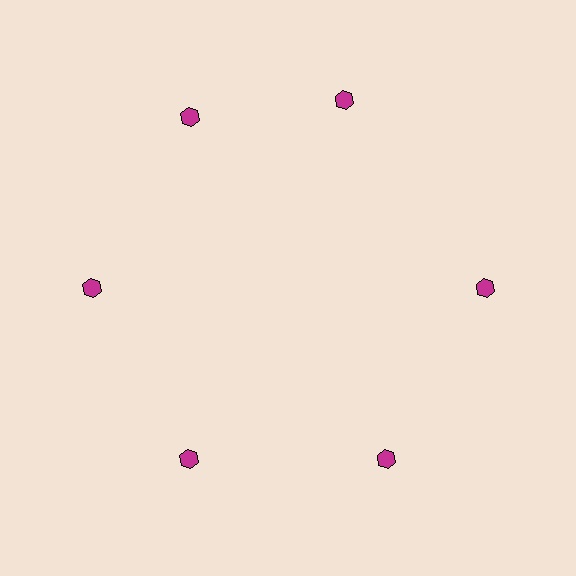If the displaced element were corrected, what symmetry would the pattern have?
It would have 6-fold rotational symmetry — the pattern would map onto itself every 60 degrees.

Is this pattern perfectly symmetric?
No. The 6 magenta hexagons are arranged in a ring, but one element near the 1 o'clock position is rotated out of alignment along the ring, breaking the 6-fold rotational symmetry.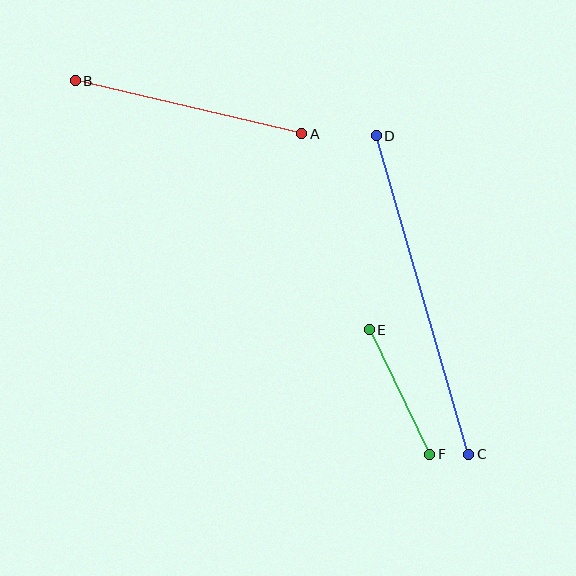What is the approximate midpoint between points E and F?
The midpoint is at approximately (399, 392) pixels.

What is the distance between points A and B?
The distance is approximately 232 pixels.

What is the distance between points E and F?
The distance is approximately 138 pixels.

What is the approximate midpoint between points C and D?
The midpoint is at approximately (422, 295) pixels.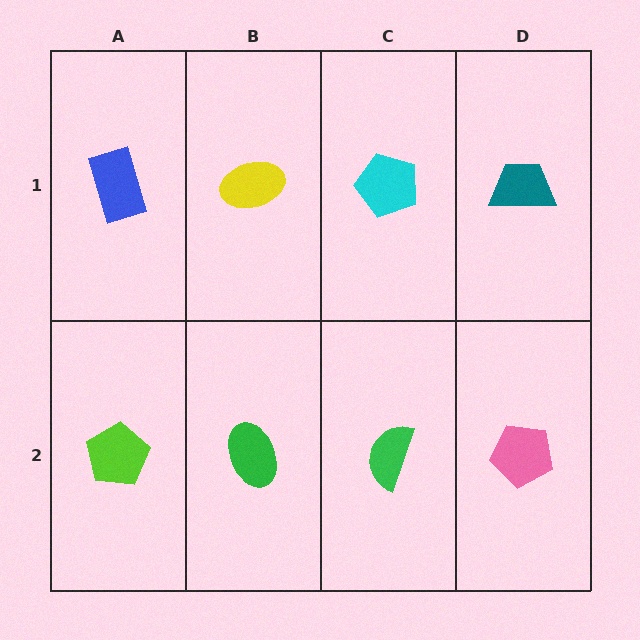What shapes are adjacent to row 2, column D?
A teal trapezoid (row 1, column D), a green semicircle (row 2, column C).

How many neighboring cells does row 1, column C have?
3.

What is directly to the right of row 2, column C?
A pink pentagon.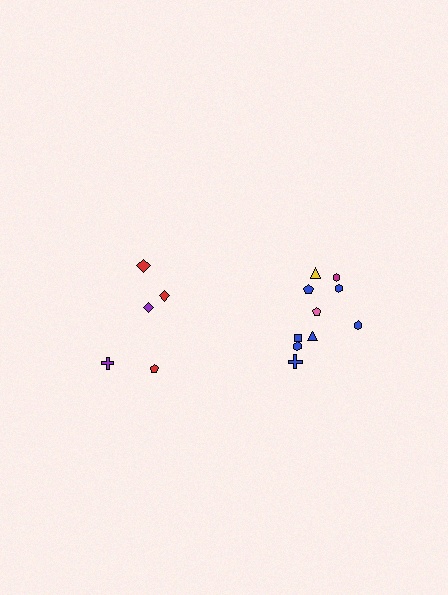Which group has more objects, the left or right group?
The right group.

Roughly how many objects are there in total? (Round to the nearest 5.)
Roughly 15 objects in total.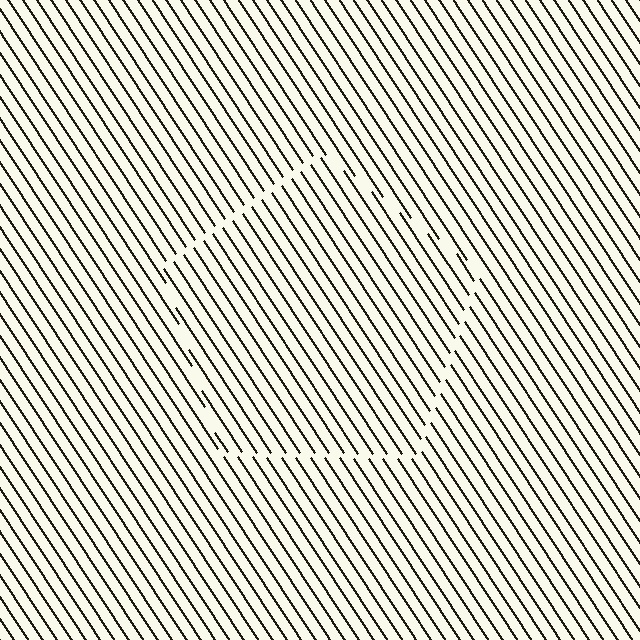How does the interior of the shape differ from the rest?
The interior of the shape contains the same grating, shifted by half a period — the contour is defined by the phase discontinuity where line-ends from the inner and outer gratings abut.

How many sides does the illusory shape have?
5 sides — the line-ends trace a pentagon.